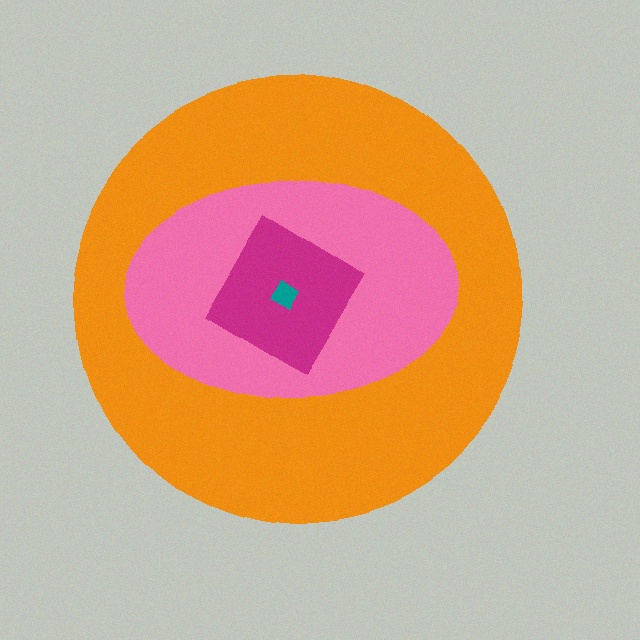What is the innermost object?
The teal diamond.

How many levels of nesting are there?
4.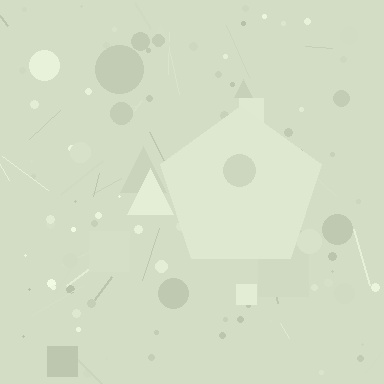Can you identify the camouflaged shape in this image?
The camouflaged shape is a pentagon.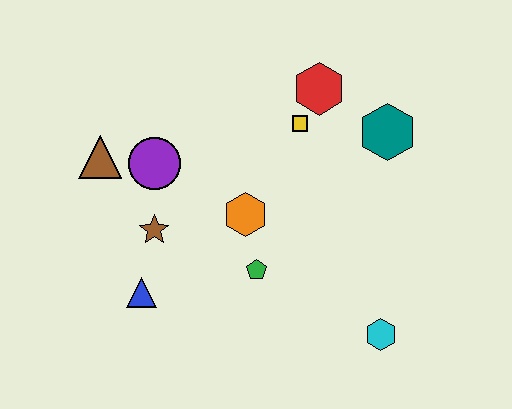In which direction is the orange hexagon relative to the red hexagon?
The orange hexagon is below the red hexagon.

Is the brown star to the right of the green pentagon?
No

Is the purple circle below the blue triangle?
No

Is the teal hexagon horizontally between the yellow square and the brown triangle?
No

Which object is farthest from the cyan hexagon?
The brown triangle is farthest from the cyan hexagon.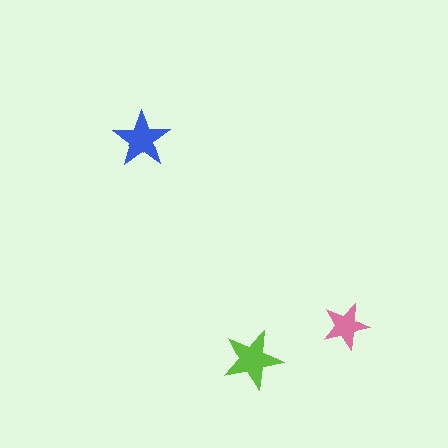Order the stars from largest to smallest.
the lime one, the blue one, the pink one.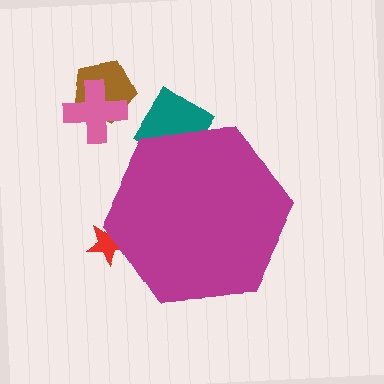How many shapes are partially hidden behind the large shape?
2 shapes are partially hidden.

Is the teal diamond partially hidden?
Yes, the teal diamond is partially hidden behind the magenta hexagon.